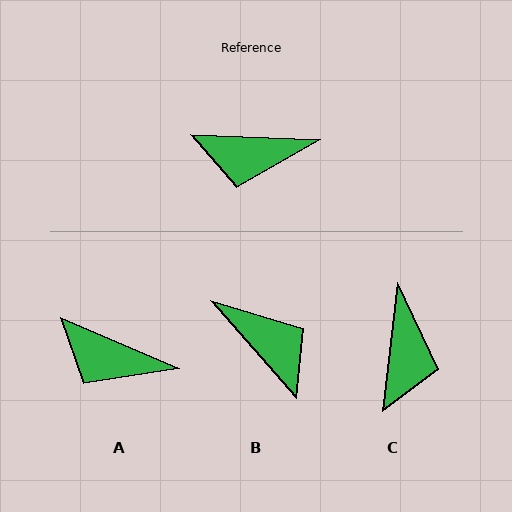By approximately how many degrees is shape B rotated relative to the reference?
Approximately 134 degrees counter-clockwise.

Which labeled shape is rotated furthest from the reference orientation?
B, about 134 degrees away.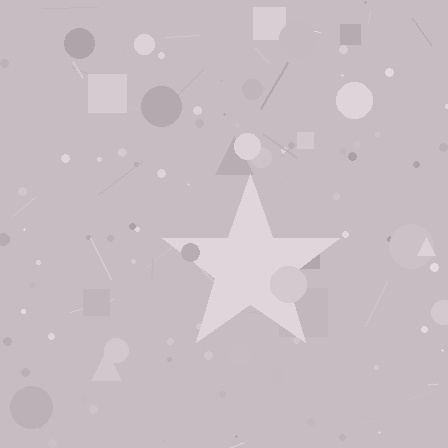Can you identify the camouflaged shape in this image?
The camouflaged shape is a star.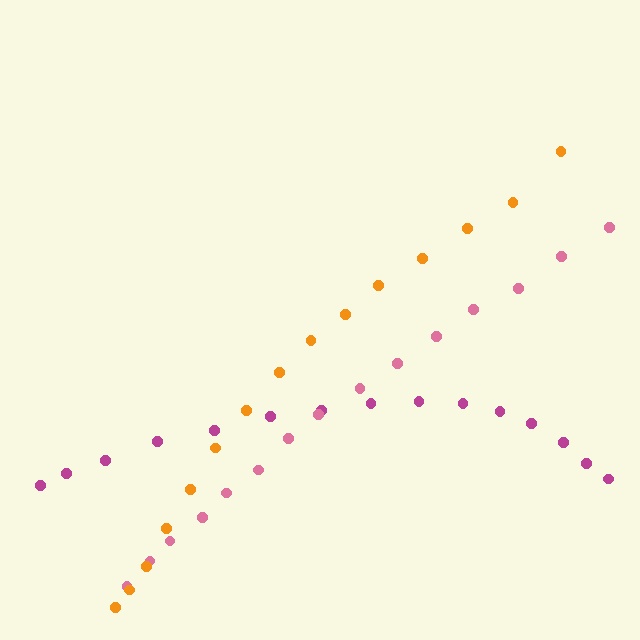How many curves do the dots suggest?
There are 3 distinct paths.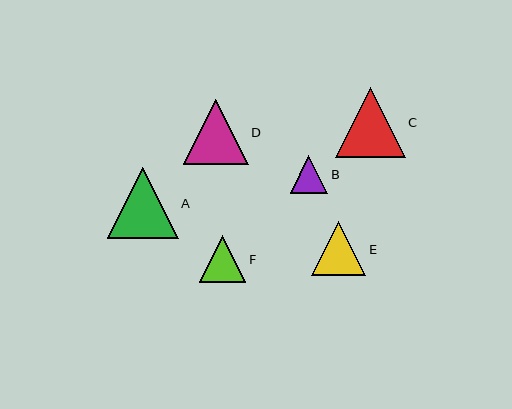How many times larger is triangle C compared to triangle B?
Triangle C is approximately 1.9 times the size of triangle B.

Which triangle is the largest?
Triangle A is the largest with a size of approximately 71 pixels.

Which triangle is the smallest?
Triangle B is the smallest with a size of approximately 38 pixels.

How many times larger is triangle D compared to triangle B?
Triangle D is approximately 1.7 times the size of triangle B.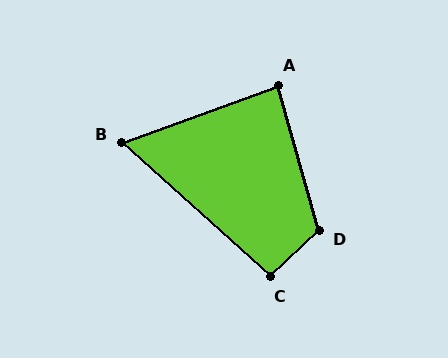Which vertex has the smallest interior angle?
B, at approximately 62 degrees.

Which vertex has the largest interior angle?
D, at approximately 118 degrees.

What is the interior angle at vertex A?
Approximately 86 degrees (approximately right).